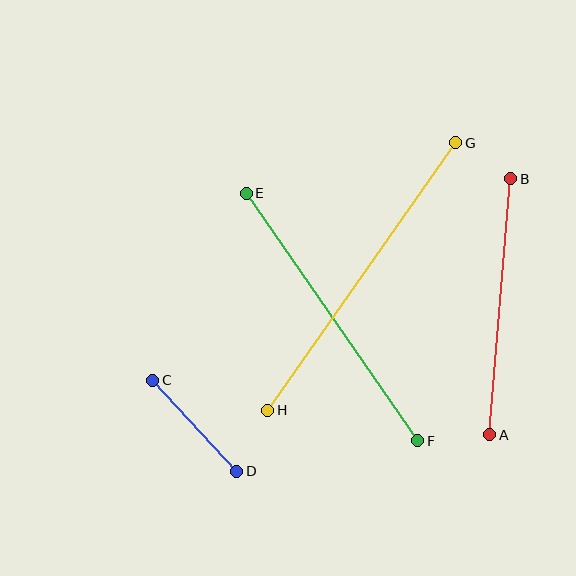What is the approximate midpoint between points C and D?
The midpoint is at approximately (195, 426) pixels.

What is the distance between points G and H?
The distance is approximately 327 pixels.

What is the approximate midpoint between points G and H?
The midpoint is at approximately (362, 276) pixels.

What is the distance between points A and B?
The distance is approximately 257 pixels.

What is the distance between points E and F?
The distance is approximately 301 pixels.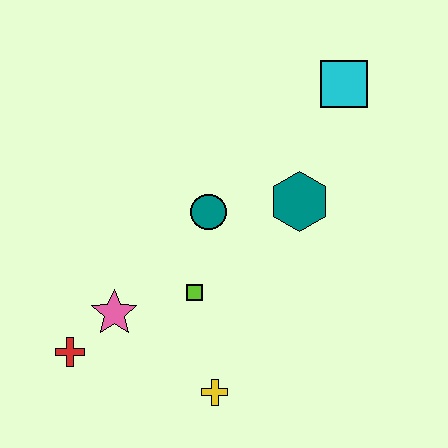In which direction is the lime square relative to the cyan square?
The lime square is below the cyan square.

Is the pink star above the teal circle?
No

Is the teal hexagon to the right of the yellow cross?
Yes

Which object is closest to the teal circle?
The lime square is closest to the teal circle.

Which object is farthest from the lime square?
The cyan square is farthest from the lime square.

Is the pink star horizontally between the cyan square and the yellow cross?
No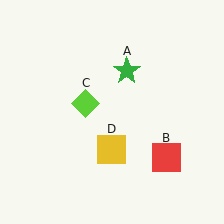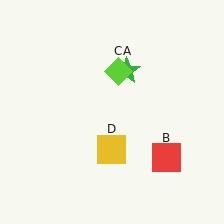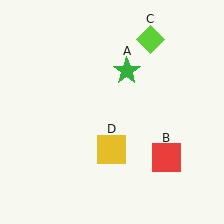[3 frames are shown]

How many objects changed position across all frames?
1 object changed position: lime diamond (object C).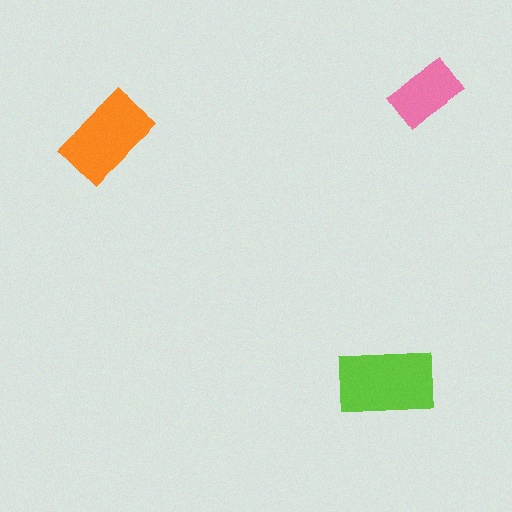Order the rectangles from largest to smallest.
the lime one, the orange one, the pink one.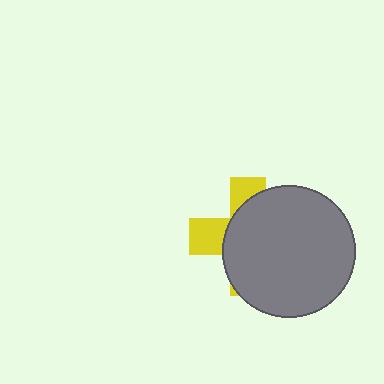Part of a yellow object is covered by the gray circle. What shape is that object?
It is a cross.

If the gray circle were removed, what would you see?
You would see the complete yellow cross.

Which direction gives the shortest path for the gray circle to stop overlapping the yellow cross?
Moving right gives the shortest separation.